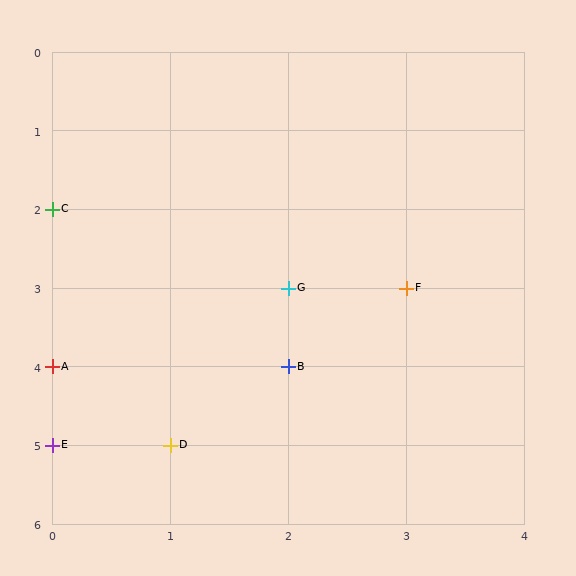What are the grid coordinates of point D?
Point D is at grid coordinates (1, 5).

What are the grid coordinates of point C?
Point C is at grid coordinates (0, 2).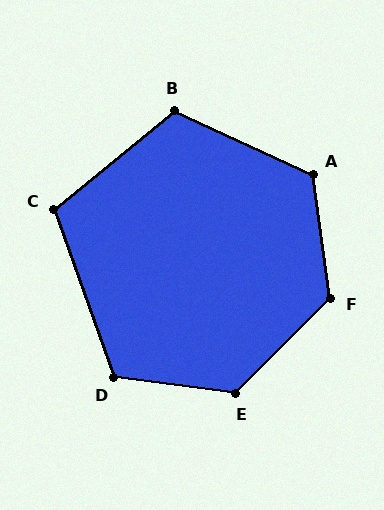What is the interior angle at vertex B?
Approximately 116 degrees (obtuse).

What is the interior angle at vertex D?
Approximately 117 degrees (obtuse).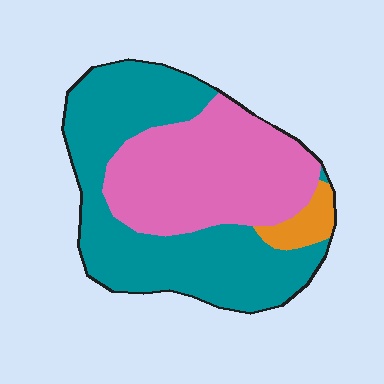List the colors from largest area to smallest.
From largest to smallest: teal, pink, orange.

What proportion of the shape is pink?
Pink covers 41% of the shape.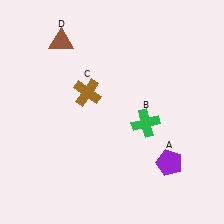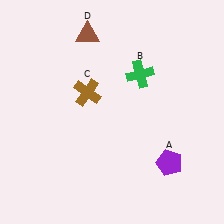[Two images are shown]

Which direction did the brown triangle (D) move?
The brown triangle (D) moved right.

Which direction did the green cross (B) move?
The green cross (B) moved up.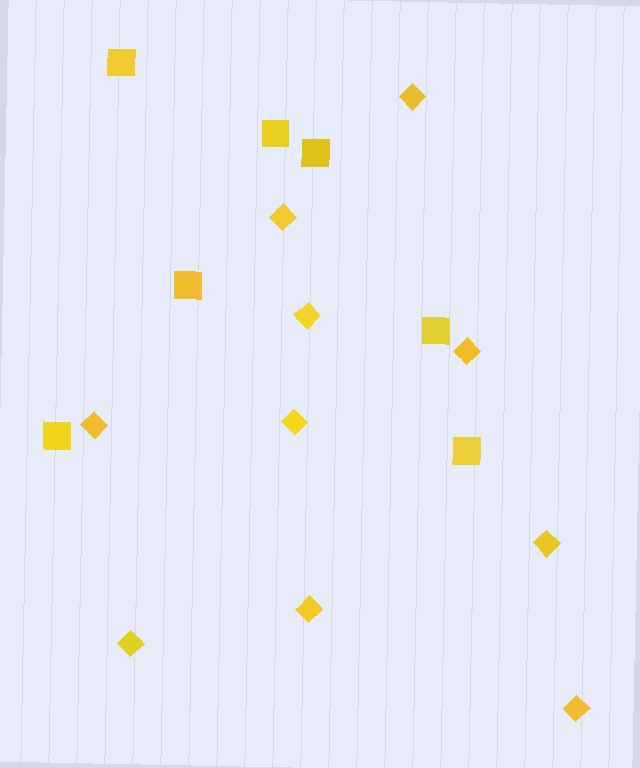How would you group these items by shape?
There are 2 groups: one group of squares (7) and one group of diamonds (10).